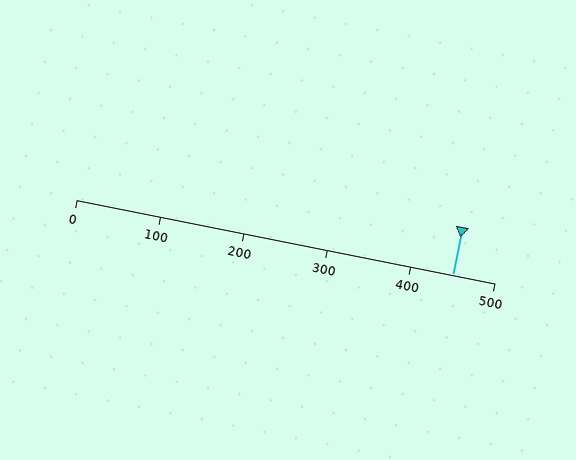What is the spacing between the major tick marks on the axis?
The major ticks are spaced 100 apart.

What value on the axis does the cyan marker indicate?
The marker indicates approximately 450.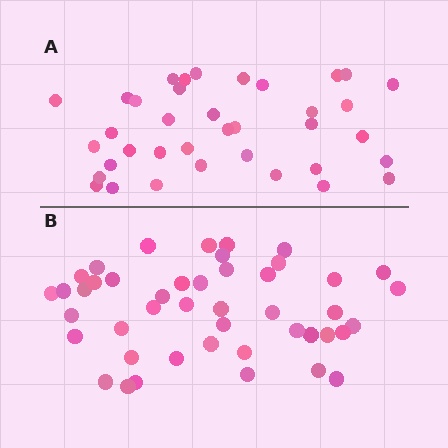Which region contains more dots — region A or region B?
Region B (the bottom region) has more dots.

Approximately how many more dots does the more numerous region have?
Region B has roughly 8 or so more dots than region A.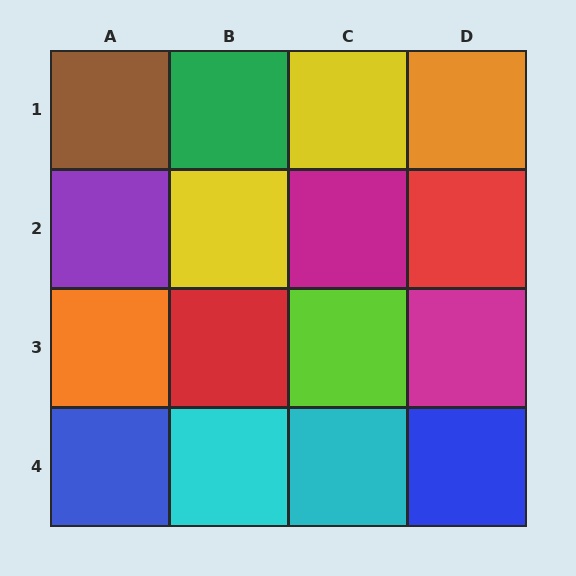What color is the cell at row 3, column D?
Magenta.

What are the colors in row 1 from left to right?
Brown, green, yellow, orange.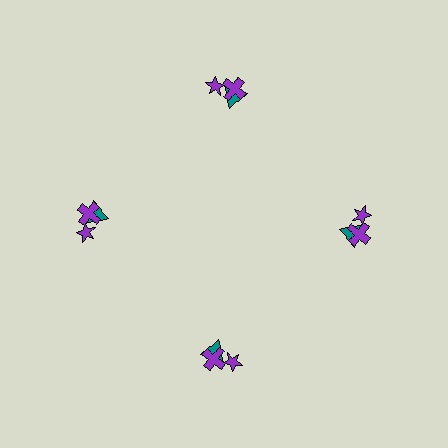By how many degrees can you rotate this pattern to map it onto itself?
The pattern maps onto itself every 90 degrees of rotation.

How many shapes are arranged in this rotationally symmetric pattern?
There are 12 shapes, arranged in 4 groups of 3.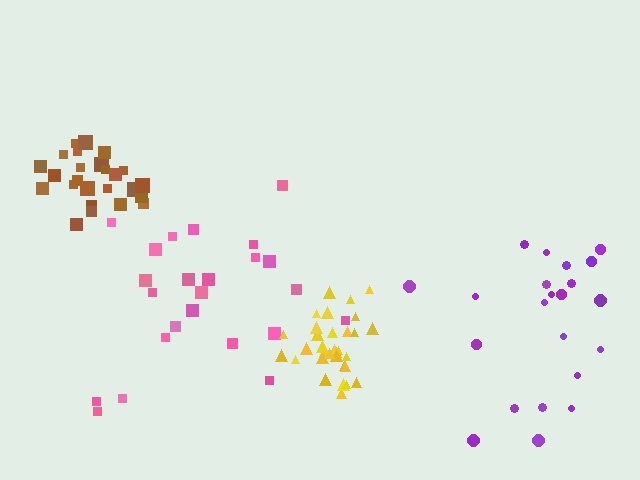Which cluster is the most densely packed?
Yellow.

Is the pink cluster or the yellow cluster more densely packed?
Yellow.